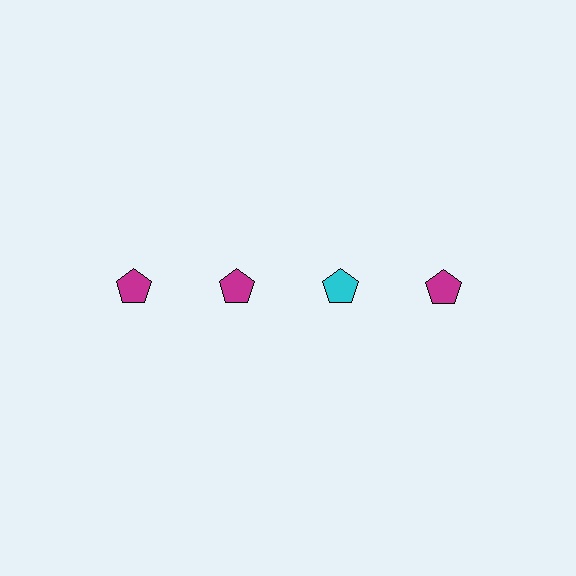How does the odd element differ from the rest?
It has a different color: cyan instead of magenta.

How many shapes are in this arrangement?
There are 4 shapes arranged in a grid pattern.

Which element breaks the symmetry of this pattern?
The cyan pentagon in the top row, center column breaks the symmetry. All other shapes are magenta pentagons.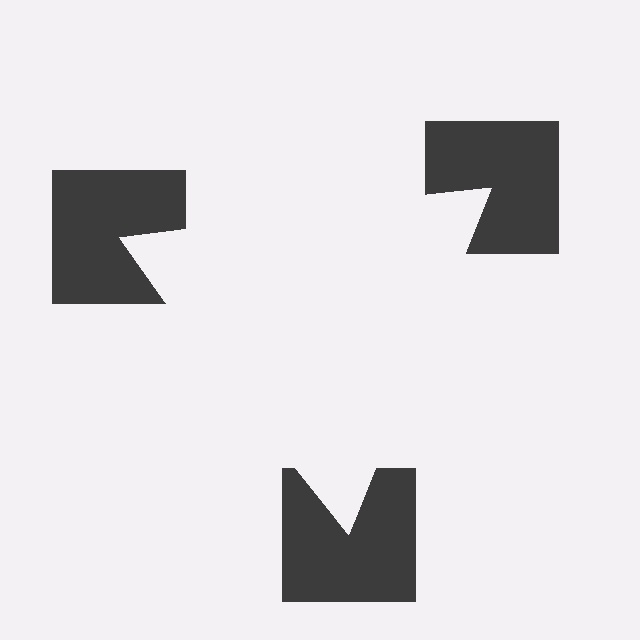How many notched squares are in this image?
There are 3 — one at each vertex of the illusory triangle.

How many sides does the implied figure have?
3 sides.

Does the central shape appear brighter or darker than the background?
It typically appears slightly brighter than the background, even though no actual brightness change is drawn.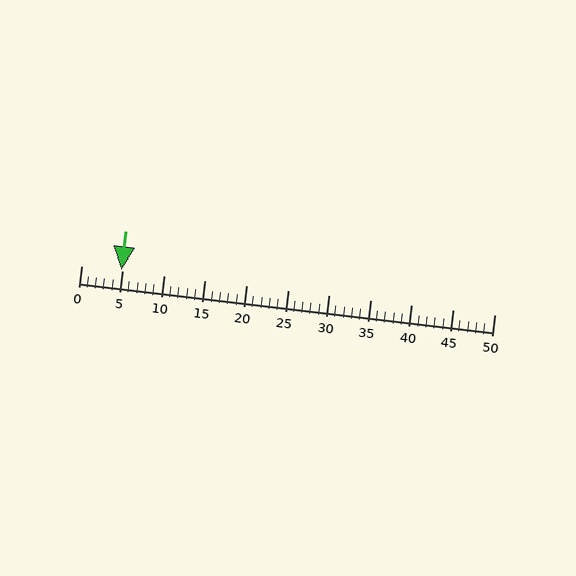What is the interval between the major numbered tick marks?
The major tick marks are spaced 5 units apart.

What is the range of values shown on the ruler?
The ruler shows values from 0 to 50.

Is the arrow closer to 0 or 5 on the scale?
The arrow is closer to 5.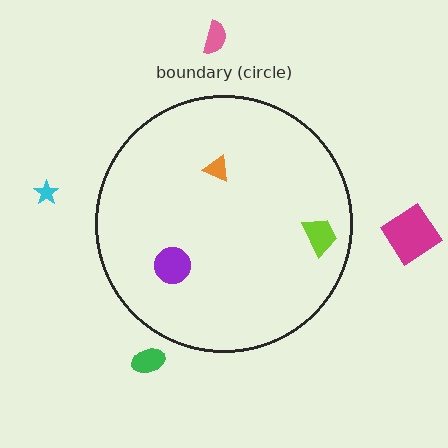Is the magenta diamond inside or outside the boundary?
Outside.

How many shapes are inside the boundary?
3 inside, 4 outside.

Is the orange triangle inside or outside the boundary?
Inside.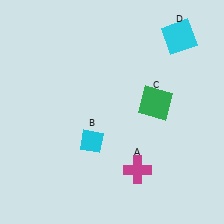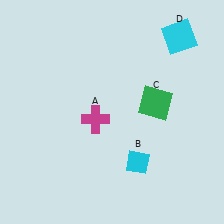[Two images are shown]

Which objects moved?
The objects that moved are: the magenta cross (A), the cyan diamond (B).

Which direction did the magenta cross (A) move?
The magenta cross (A) moved up.